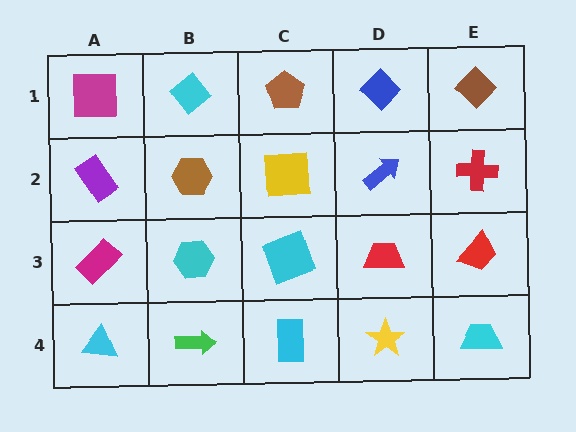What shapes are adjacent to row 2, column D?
A blue diamond (row 1, column D), a red trapezoid (row 3, column D), a yellow square (row 2, column C), a red cross (row 2, column E).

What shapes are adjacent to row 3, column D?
A blue arrow (row 2, column D), a yellow star (row 4, column D), a cyan square (row 3, column C), a red trapezoid (row 3, column E).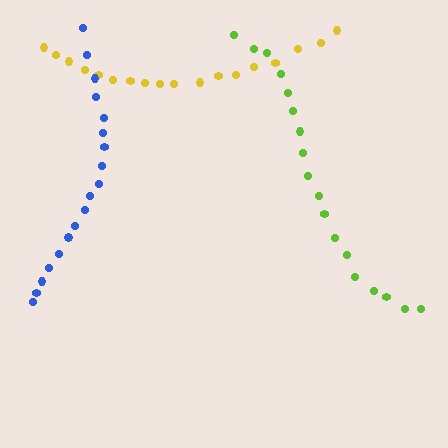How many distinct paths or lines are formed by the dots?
There are 3 distinct paths.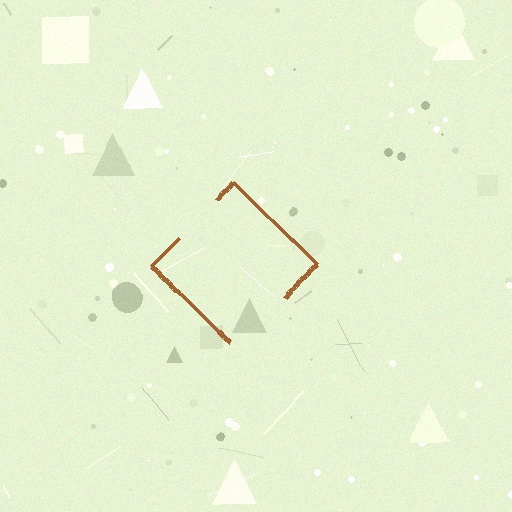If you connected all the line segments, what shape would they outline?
They would outline a diamond.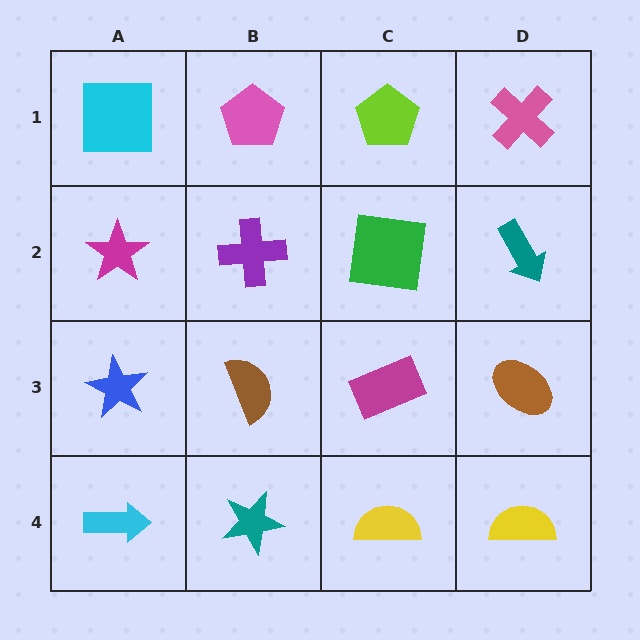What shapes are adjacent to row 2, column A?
A cyan square (row 1, column A), a blue star (row 3, column A), a purple cross (row 2, column B).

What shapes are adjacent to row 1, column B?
A purple cross (row 2, column B), a cyan square (row 1, column A), a lime pentagon (row 1, column C).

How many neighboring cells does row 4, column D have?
2.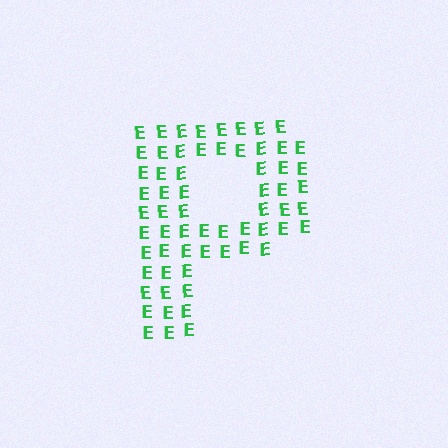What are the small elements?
The small elements are letter E's.